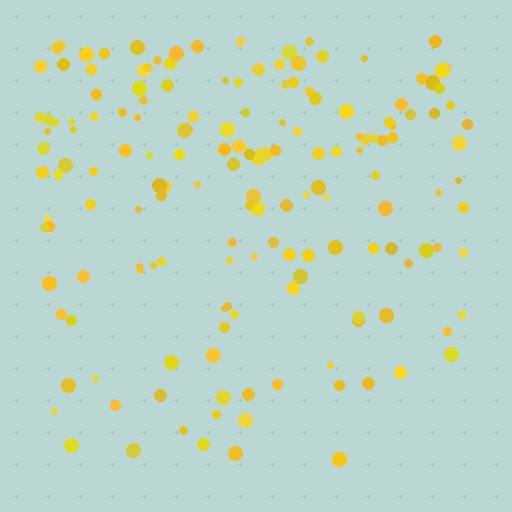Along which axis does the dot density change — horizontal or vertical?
Vertical.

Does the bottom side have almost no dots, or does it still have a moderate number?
Still a moderate number, just noticeably fewer than the top.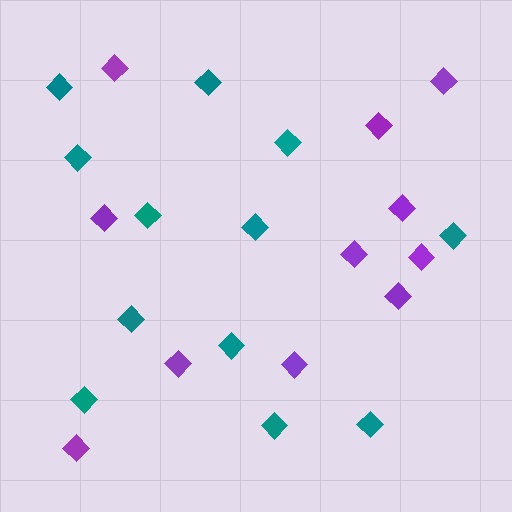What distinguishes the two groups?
There are 2 groups: one group of purple diamonds (11) and one group of teal diamonds (12).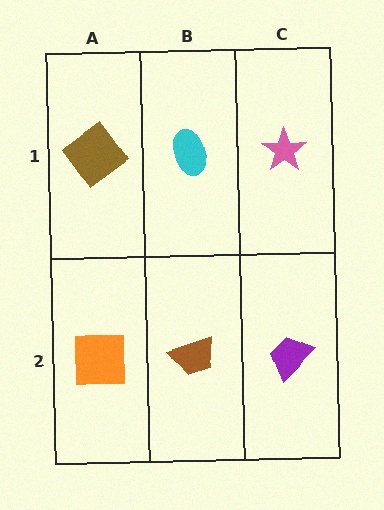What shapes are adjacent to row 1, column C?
A purple trapezoid (row 2, column C), a cyan ellipse (row 1, column B).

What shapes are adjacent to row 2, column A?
A brown diamond (row 1, column A), a brown trapezoid (row 2, column B).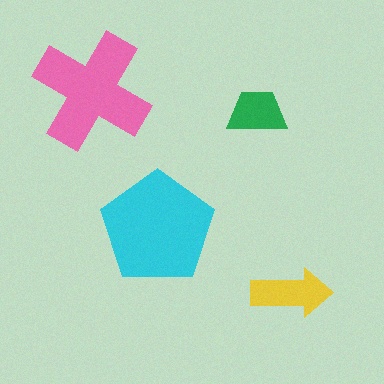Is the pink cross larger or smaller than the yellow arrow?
Larger.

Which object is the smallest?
The green trapezoid.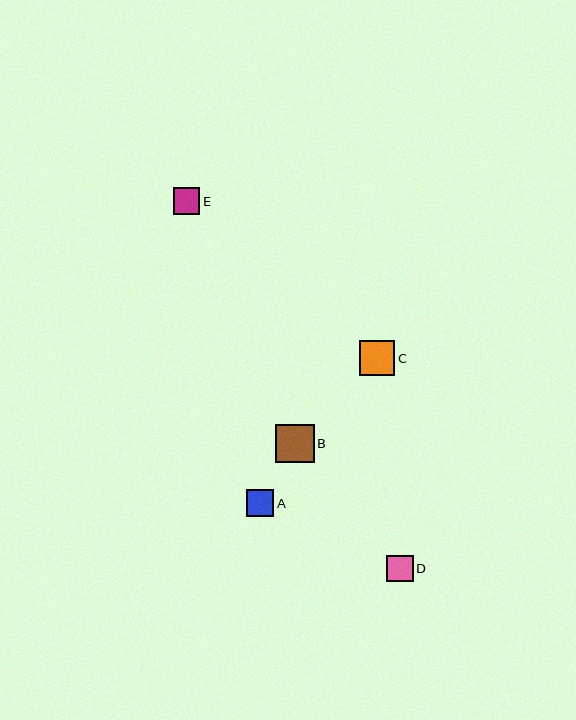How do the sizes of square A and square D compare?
Square A and square D are approximately the same size.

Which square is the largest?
Square B is the largest with a size of approximately 39 pixels.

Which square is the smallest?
Square D is the smallest with a size of approximately 26 pixels.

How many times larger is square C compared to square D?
Square C is approximately 1.4 times the size of square D.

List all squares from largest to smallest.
From largest to smallest: B, C, A, E, D.